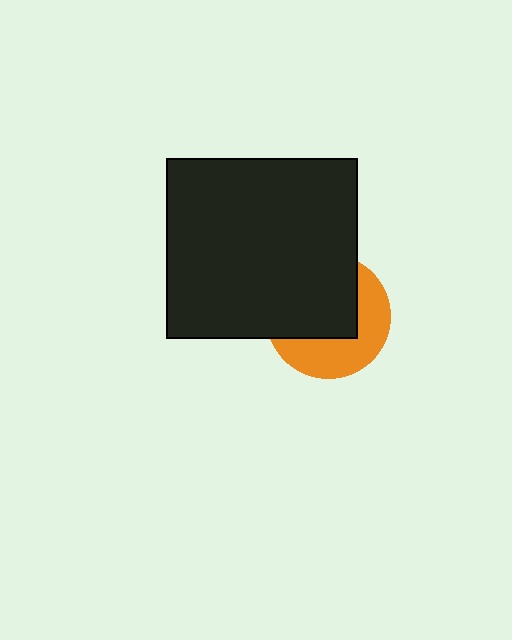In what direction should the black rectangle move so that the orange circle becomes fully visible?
The black rectangle should move toward the upper-left. That is the shortest direction to clear the overlap and leave the orange circle fully visible.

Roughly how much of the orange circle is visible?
A small part of it is visible (roughly 44%).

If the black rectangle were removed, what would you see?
You would see the complete orange circle.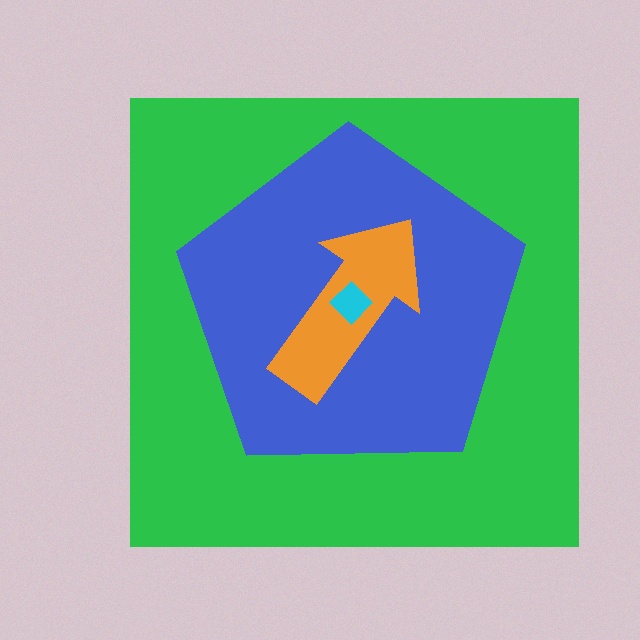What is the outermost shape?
The green square.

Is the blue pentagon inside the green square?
Yes.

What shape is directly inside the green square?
The blue pentagon.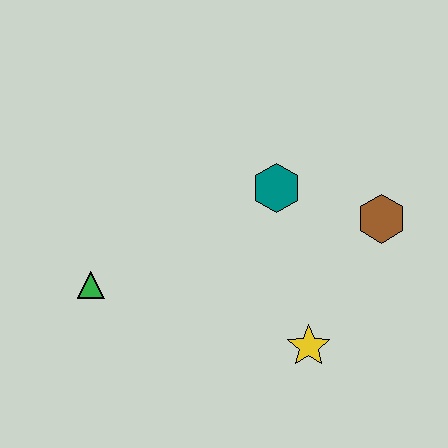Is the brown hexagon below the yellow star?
No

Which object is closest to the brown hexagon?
The teal hexagon is closest to the brown hexagon.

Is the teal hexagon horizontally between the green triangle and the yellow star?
Yes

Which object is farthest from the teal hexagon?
The green triangle is farthest from the teal hexagon.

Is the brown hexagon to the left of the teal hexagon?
No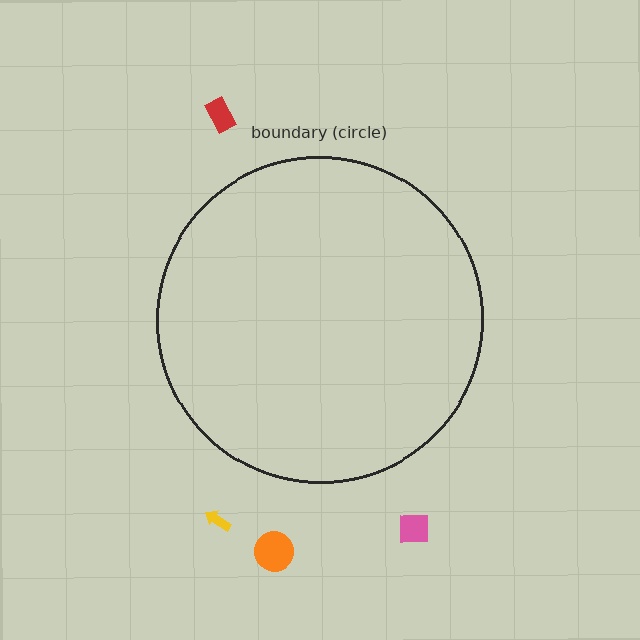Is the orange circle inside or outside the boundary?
Outside.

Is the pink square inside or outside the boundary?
Outside.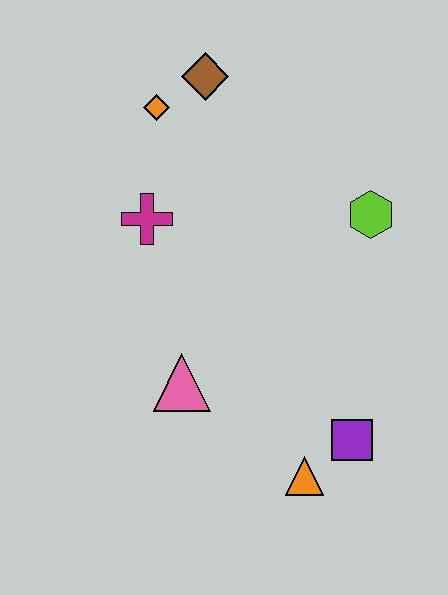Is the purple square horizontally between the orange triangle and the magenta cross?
No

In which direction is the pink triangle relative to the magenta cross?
The pink triangle is below the magenta cross.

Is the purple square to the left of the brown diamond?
No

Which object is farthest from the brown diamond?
The orange triangle is farthest from the brown diamond.